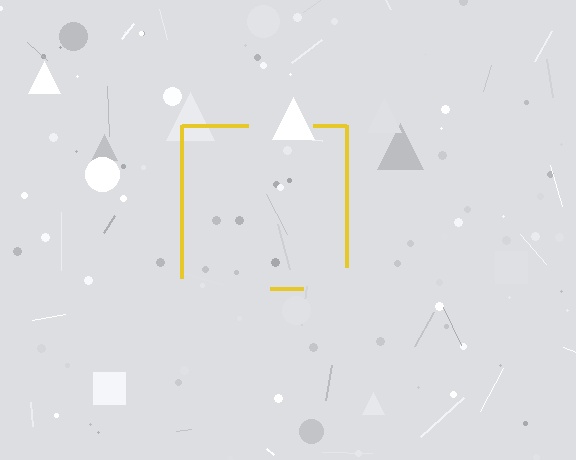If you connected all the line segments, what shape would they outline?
They would outline a square.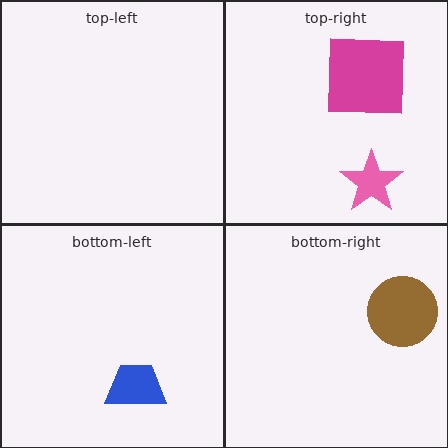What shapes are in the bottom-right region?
The brown circle.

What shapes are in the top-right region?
The pink star, the magenta square.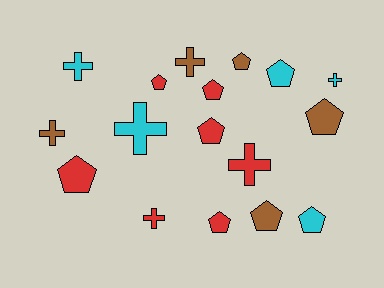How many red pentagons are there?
There are 5 red pentagons.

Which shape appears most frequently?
Pentagon, with 10 objects.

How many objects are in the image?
There are 17 objects.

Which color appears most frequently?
Red, with 7 objects.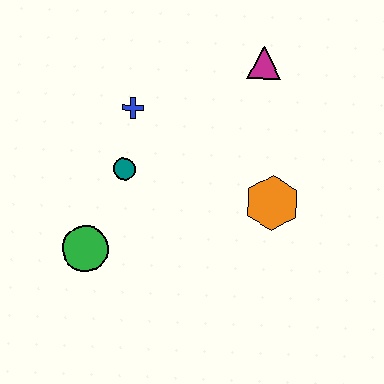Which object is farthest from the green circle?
The magenta triangle is farthest from the green circle.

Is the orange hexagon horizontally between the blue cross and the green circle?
No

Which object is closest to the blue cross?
The teal circle is closest to the blue cross.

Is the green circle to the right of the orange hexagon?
No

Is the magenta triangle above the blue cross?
Yes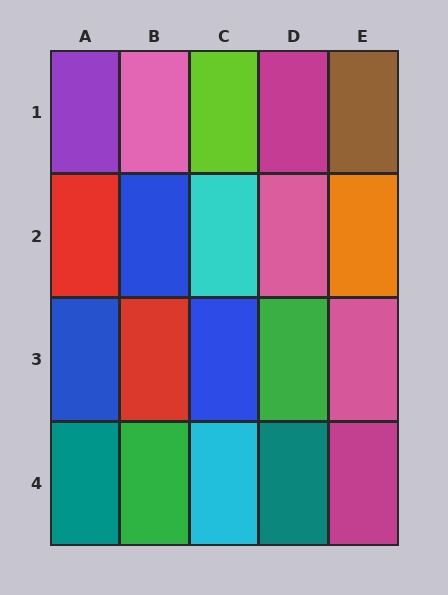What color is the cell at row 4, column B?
Green.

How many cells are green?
2 cells are green.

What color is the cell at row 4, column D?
Teal.